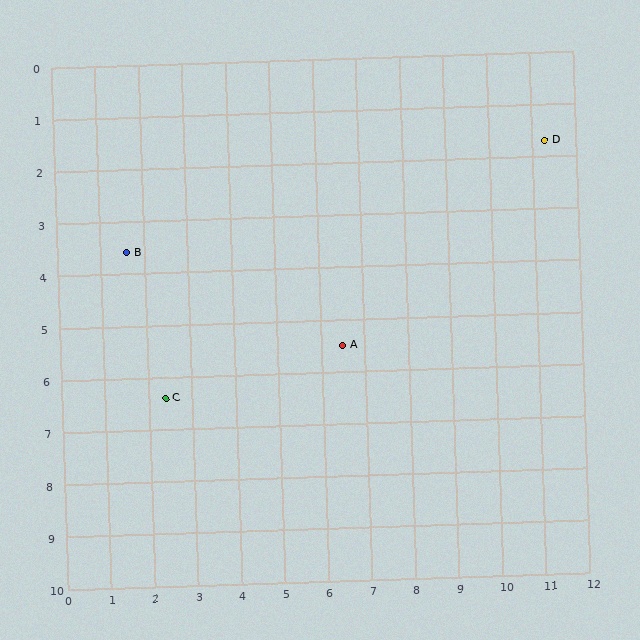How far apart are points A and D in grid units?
Points A and D are about 6.1 grid units apart.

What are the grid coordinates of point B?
Point B is at approximately (1.6, 3.6).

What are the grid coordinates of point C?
Point C is at approximately (2.4, 6.4).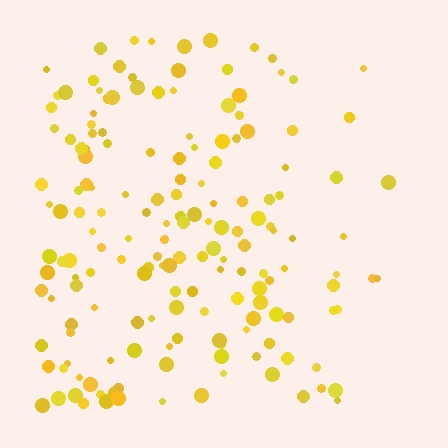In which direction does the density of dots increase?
From right to left, with the left side densest.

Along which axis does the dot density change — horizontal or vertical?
Horizontal.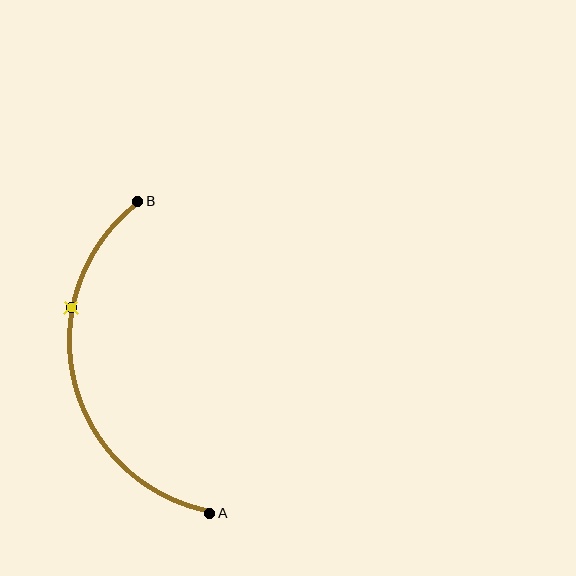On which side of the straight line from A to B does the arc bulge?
The arc bulges to the left of the straight line connecting A and B.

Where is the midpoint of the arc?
The arc midpoint is the point on the curve farthest from the straight line joining A and B. It sits to the left of that line.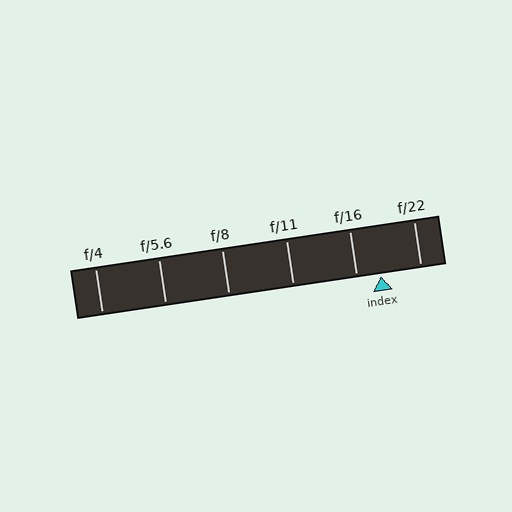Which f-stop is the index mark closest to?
The index mark is closest to f/16.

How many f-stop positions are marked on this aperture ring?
There are 6 f-stop positions marked.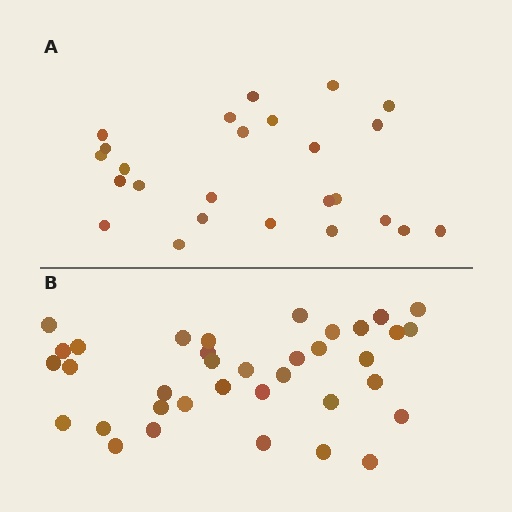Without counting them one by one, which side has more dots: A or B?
Region B (the bottom region) has more dots.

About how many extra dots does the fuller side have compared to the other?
Region B has roughly 12 or so more dots than region A.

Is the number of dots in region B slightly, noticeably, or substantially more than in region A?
Region B has noticeably more, but not dramatically so. The ratio is roughly 1.4 to 1.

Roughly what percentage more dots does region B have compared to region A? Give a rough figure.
About 45% more.